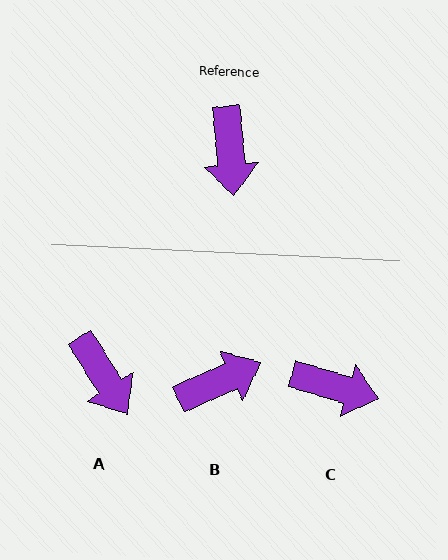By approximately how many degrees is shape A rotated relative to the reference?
Approximately 27 degrees counter-clockwise.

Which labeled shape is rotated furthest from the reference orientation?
B, about 110 degrees away.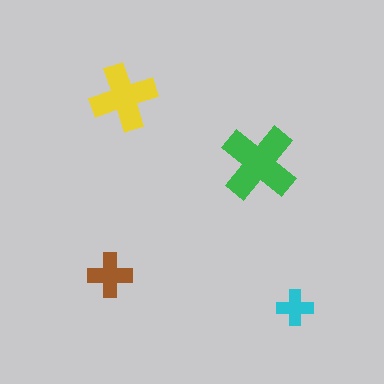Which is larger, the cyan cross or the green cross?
The green one.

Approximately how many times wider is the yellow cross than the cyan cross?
About 2 times wider.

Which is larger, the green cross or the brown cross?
The green one.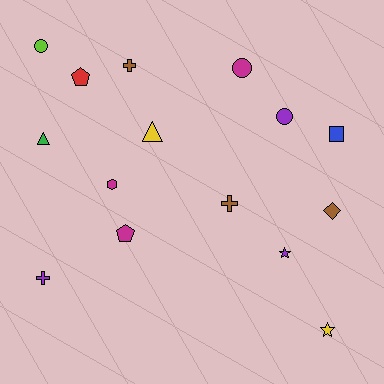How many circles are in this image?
There are 3 circles.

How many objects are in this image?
There are 15 objects.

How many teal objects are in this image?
There are no teal objects.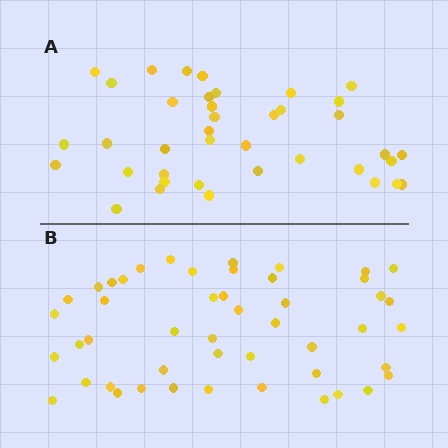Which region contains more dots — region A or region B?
Region B (the bottom region) has more dots.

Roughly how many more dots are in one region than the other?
Region B has roughly 8 or so more dots than region A.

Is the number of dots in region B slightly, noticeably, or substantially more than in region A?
Region B has only slightly more — the two regions are fairly close. The ratio is roughly 1.2 to 1.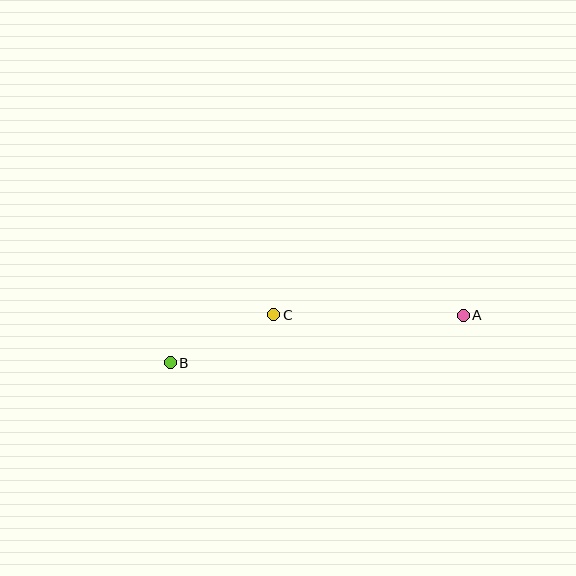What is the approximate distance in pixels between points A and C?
The distance between A and C is approximately 189 pixels.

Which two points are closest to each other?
Points B and C are closest to each other.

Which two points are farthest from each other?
Points A and B are farthest from each other.